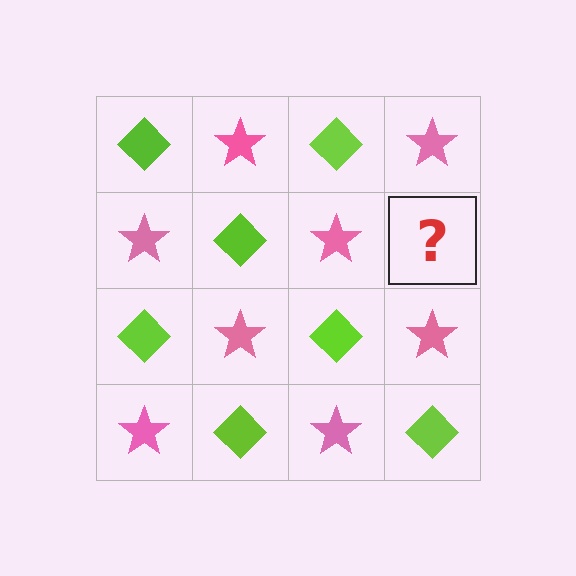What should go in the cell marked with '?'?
The missing cell should contain a lime diamond.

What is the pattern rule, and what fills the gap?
The rule is that it alternates lime diamond and pink star in a checkerboard pattern. The gap should be filled with a lime diamond.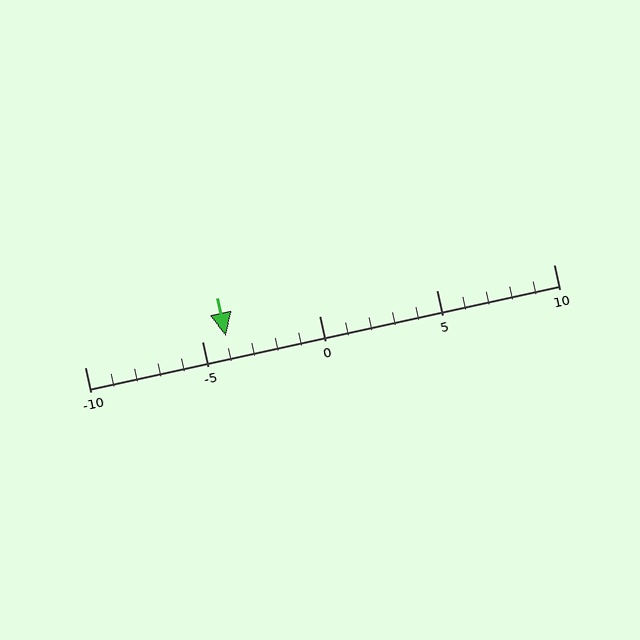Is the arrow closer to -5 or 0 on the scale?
The arrow is closer to -5.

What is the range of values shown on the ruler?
The ruler shows values from -10 to 10.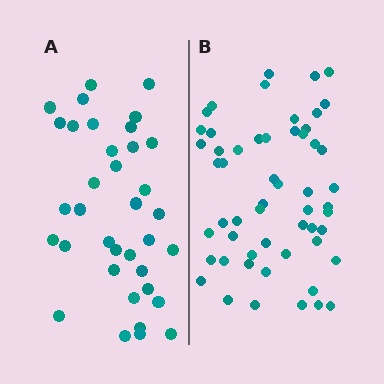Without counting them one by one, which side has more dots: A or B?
Region B (the right region) has more dots.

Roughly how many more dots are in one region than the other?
Region B has approximately 20 more dots than region A.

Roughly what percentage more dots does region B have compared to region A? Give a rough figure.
About 55% more.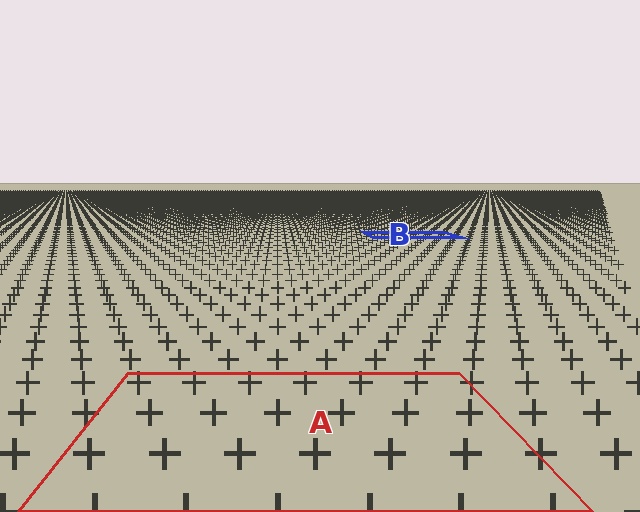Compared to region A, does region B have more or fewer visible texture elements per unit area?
Region B has more texture elements per unit area — they are packed more densely because it is farther away.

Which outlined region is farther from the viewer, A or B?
Region B is farther from the viewer — the texture elements inside it appear smaller and more densely packed.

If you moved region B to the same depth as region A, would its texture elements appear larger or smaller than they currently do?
They would appear larger. At a closer depth, the same texture elements are projected at a bigger on-screen size.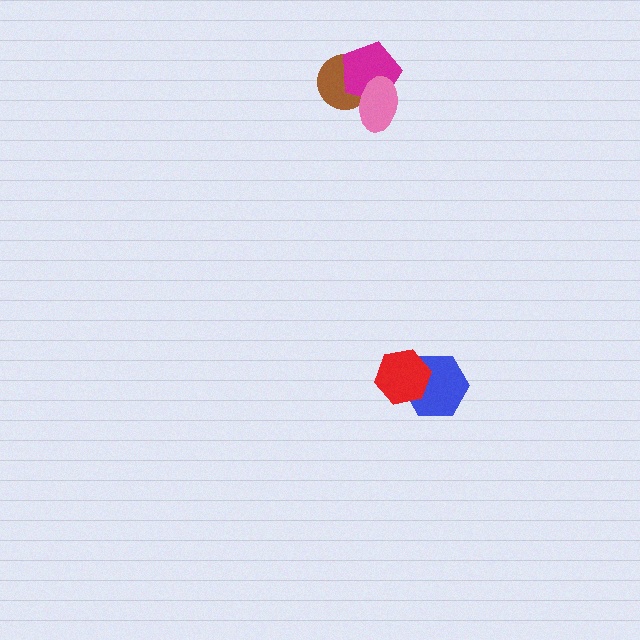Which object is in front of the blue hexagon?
The red hexagon is in front of the blue hexagon.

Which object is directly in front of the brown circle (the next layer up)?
The magenta pentagon is directly in front of the brown circle.